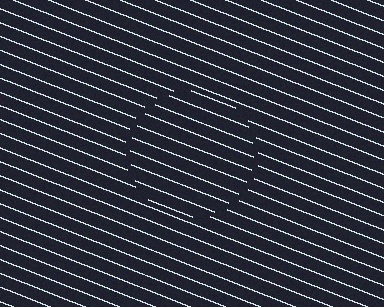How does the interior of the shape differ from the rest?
The interior of the shape contains the same grating, shifted by half a period — the contour is defined by the phase discontinuity where line-ends from the inner and outer gratings abut.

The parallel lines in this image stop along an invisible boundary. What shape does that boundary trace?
An illusory circle. The interior of the shape contains the same grating, shifted by half a period — the contour is defined by the phase discontinuity where line-ends from the inner and outer gratings abut.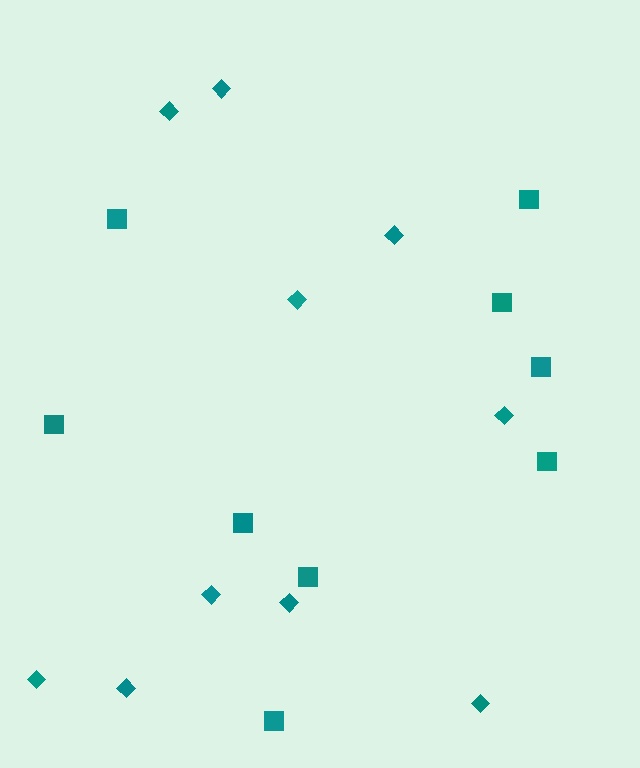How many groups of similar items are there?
There are 2 groups: one group of squares (9) and one group of diamonds (10).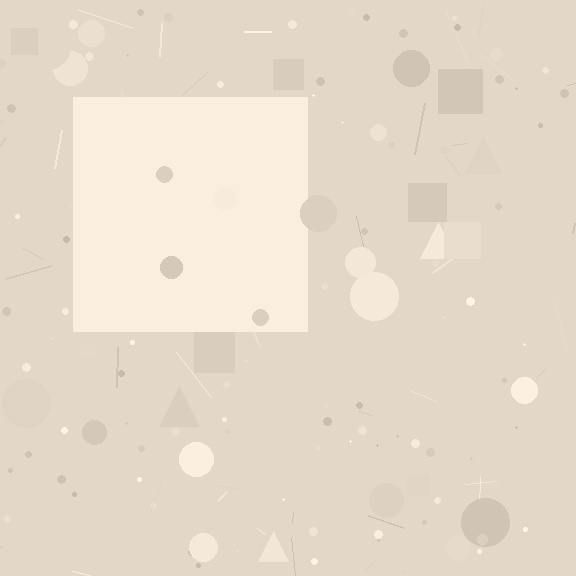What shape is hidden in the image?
A square is hidden in the image.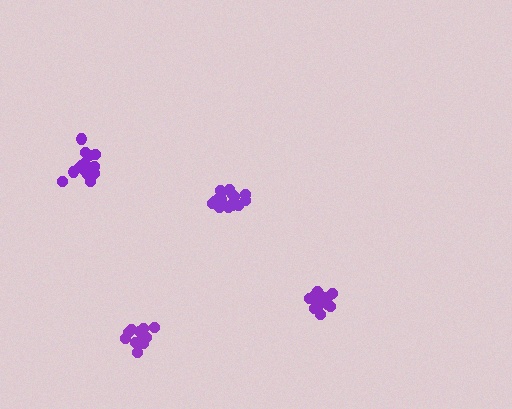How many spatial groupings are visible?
There are 4 spatial groupings.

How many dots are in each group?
Group 1: 17 dots, Group 2: 17 dots, Group 3: 14 dots, Group 4: 15 dots (63 total).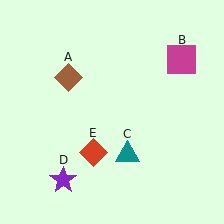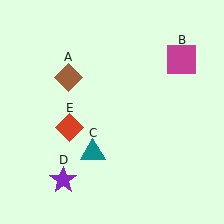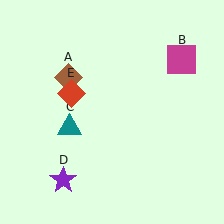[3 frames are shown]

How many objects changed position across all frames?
2 objects changed position: teal triangle (object C), red diamond (object E).